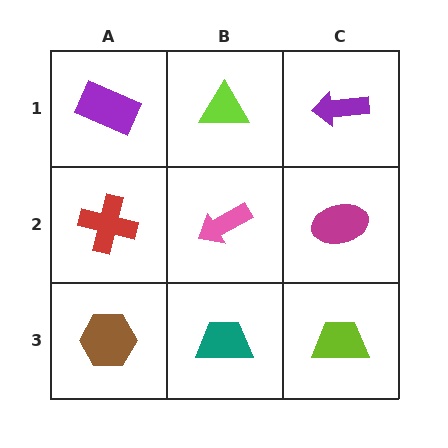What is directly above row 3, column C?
A magenta ellipse.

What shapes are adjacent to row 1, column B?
A pink arrow (row 2, column B), a purple rectangle (row 1, column A), a purple arrow (row 1, column C).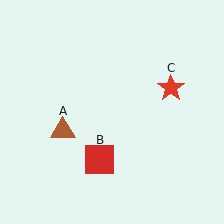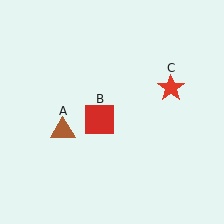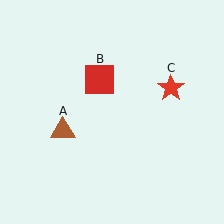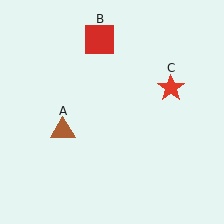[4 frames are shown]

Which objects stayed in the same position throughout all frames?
Brown triangle (object A) and red star (object C) remained stationary.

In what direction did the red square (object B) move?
The red square (object B) moved up.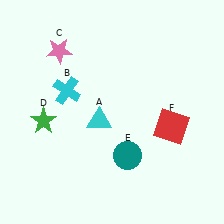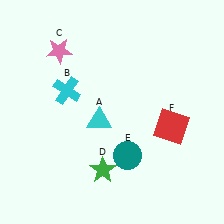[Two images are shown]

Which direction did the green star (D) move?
The green star (D) moved right.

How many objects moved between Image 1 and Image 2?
1 object moved between the two images.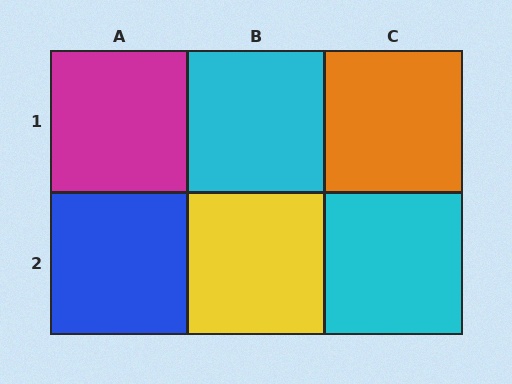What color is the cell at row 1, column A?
Magenta.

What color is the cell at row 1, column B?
Cyan.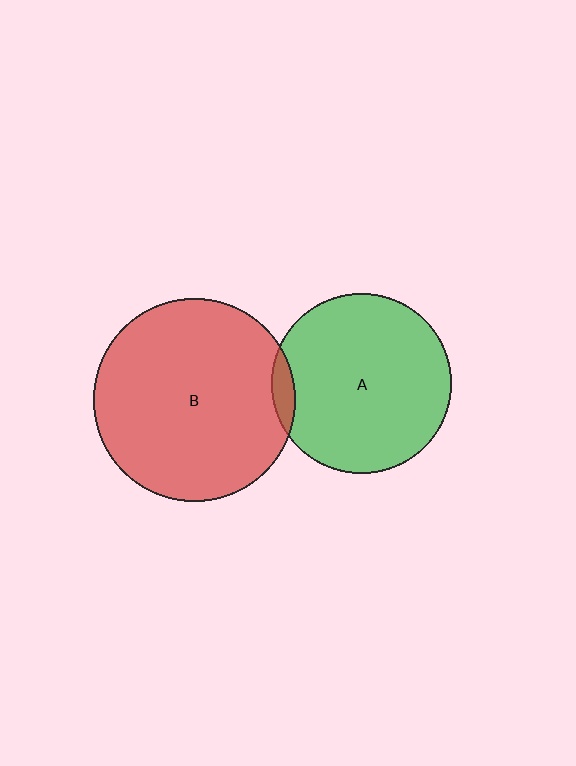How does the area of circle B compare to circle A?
Approximately 1.3 times.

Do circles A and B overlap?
Yes.